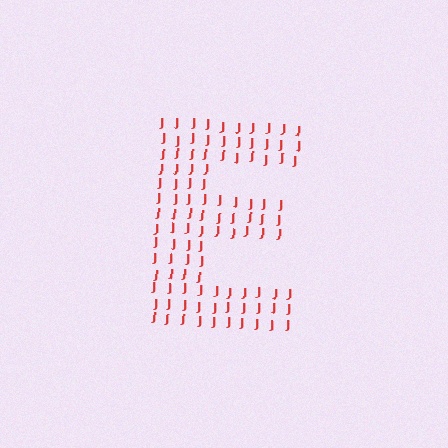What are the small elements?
The small elements are letter J's.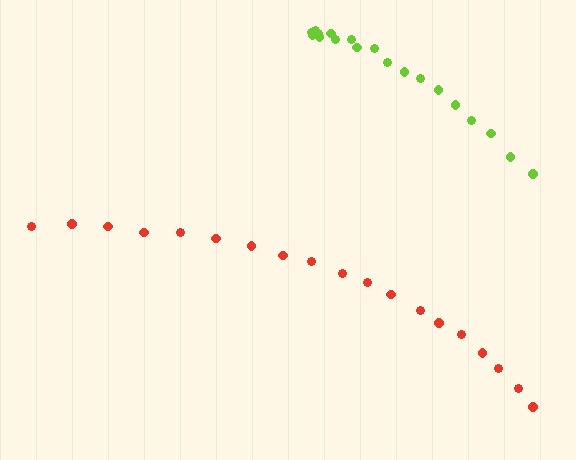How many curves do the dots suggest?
There are 2 distinct paths.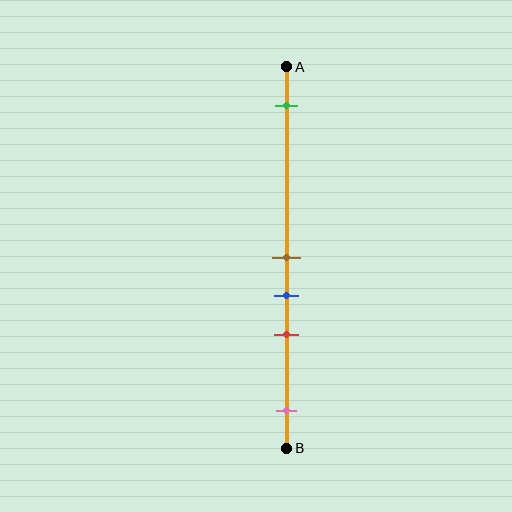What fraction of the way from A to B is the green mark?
The green mark is approximately 10% (0.1) of the way from A to B.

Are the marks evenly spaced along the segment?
No, the marks are not evenly spaced.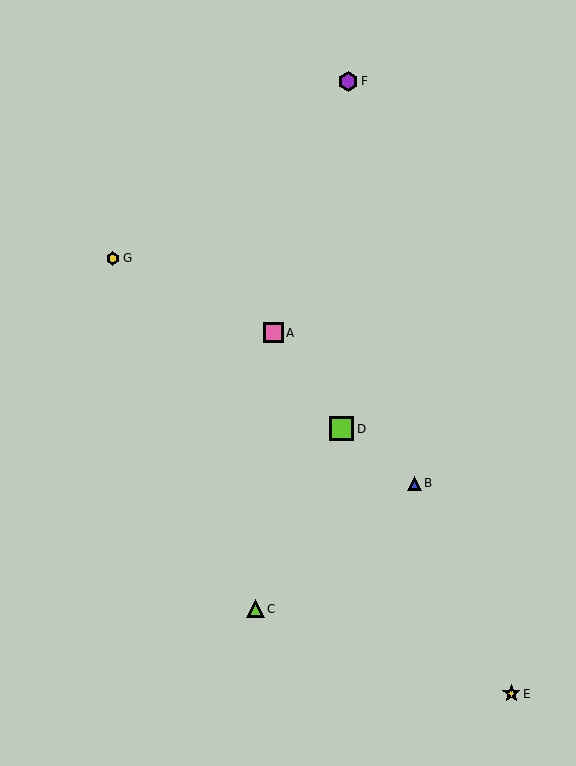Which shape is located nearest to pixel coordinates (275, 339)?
The pink square (labeled A) at (273, 333) is nearest to that location.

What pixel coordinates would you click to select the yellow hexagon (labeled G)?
Click at (113, 258) to select the yellow hexagon G.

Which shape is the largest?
The lime square (labeled D) is the largest.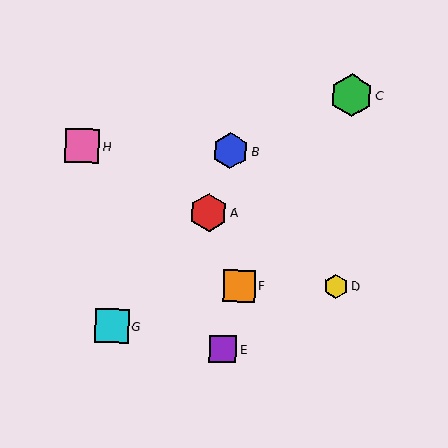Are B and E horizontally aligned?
No, B is at y≈151 and E is at y≈349.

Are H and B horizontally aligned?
Yes, both are at y≈146.